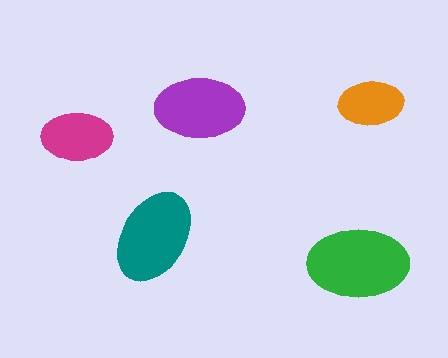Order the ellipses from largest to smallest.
the green one, the teal one, the purple one, the magenta one, the orange one.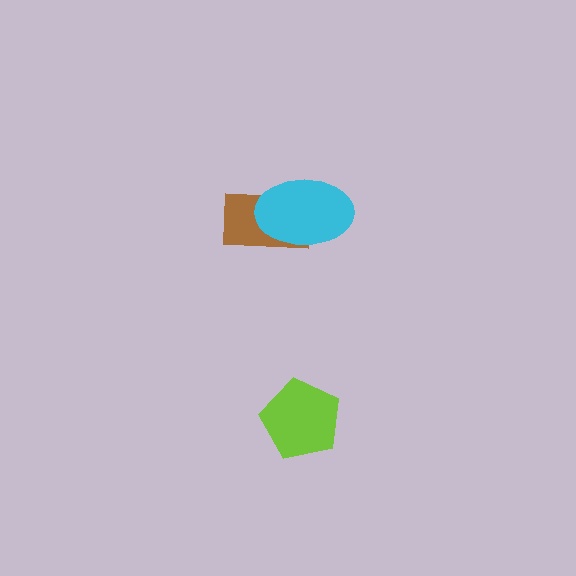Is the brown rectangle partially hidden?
Yes, it is partially covered by another shape.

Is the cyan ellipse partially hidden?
No, no other shape covers it.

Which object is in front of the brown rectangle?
The cyan ellipse is in front of the brown rectangle.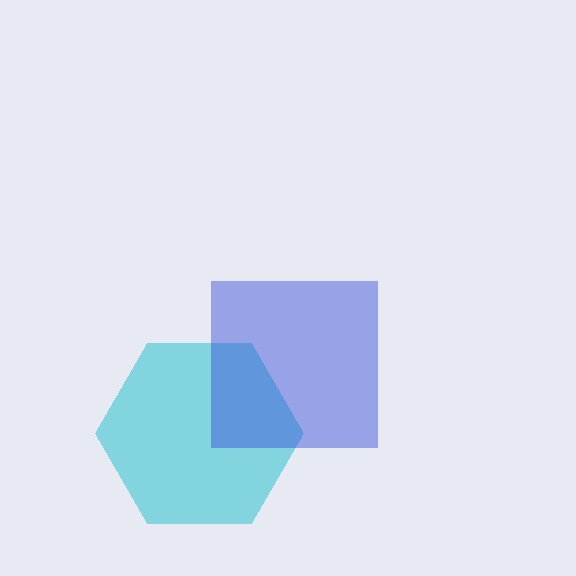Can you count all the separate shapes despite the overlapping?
Yes, there are 2 separate shapes.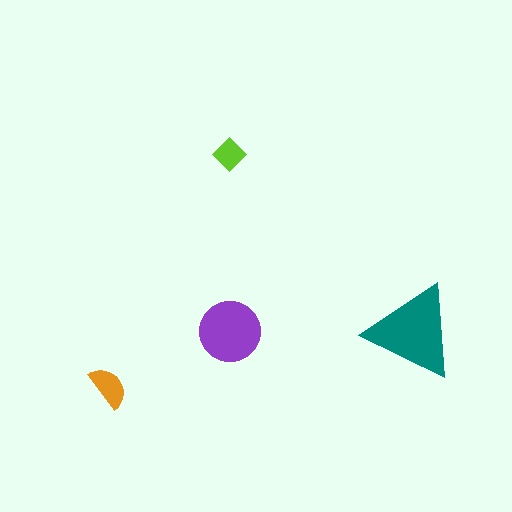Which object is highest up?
The lime diamond is topmost.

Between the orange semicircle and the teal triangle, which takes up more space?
The teal triangle.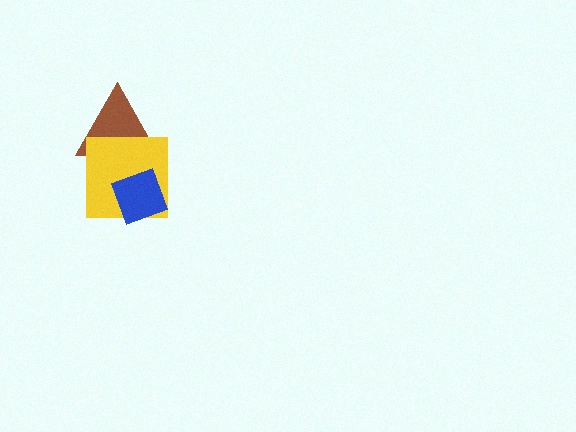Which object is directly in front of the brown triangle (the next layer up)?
The yellow square is directly in front of the brown triangle.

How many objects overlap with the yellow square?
2 objects overlap with the yellow square.